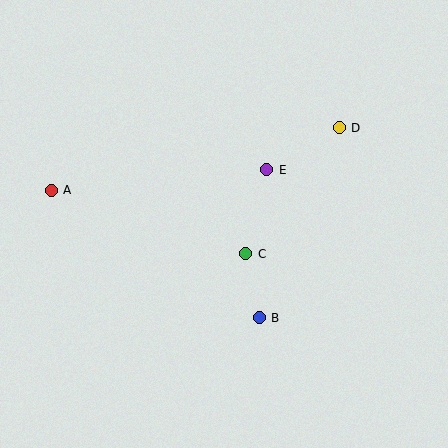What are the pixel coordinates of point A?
Point A is at (51, 190).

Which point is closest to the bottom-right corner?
Point B is closest to the bottom-right corner.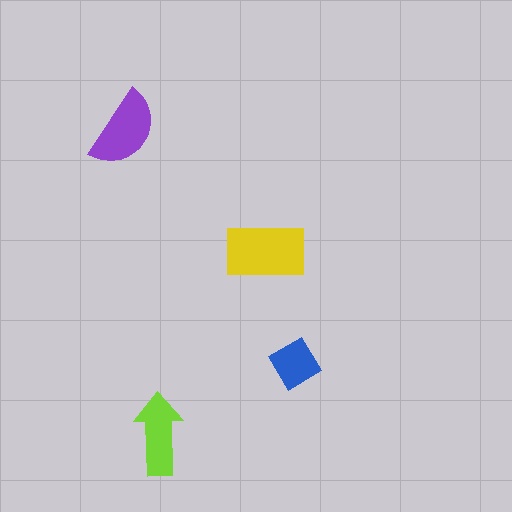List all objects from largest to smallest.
The yellow rectangle, the purple semicircle, the lime arrow, the blue diamond.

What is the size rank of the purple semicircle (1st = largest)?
2nd.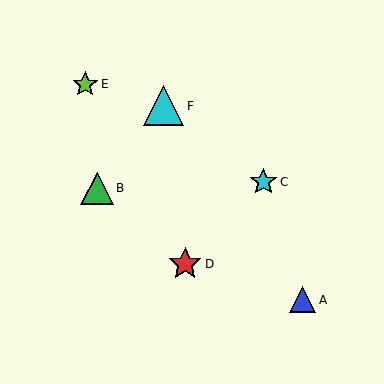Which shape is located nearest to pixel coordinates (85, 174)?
The green triangle (labeled B) at (97, 188) is nearest to that location.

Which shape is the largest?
The cyan triangle (labeled F) is the largest.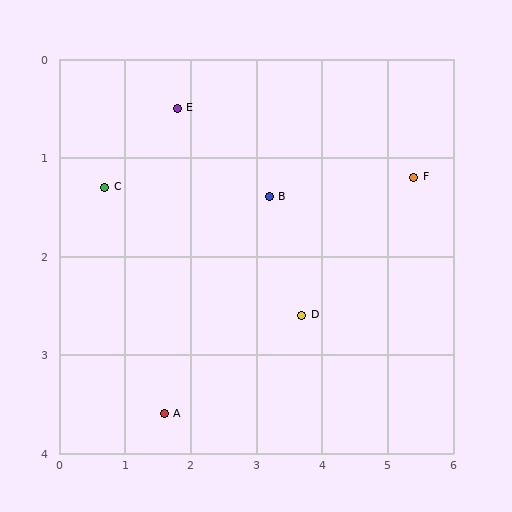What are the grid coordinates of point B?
Point B is at approximately (3.2, 1.4).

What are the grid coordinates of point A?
Point A is at approximately (1.6, 3.6).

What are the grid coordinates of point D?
Point D is at approximately (3.7, 2.6).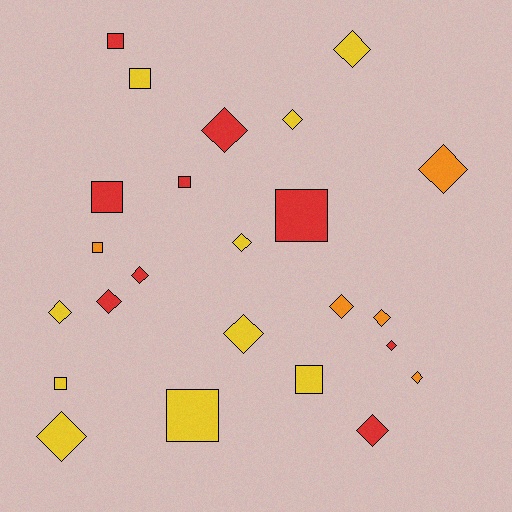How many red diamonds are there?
There are 5 red diamonds.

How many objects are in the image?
There are 24 objects.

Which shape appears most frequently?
Diamond, with 15 objects.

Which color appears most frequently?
Yellow, with 10 objects.